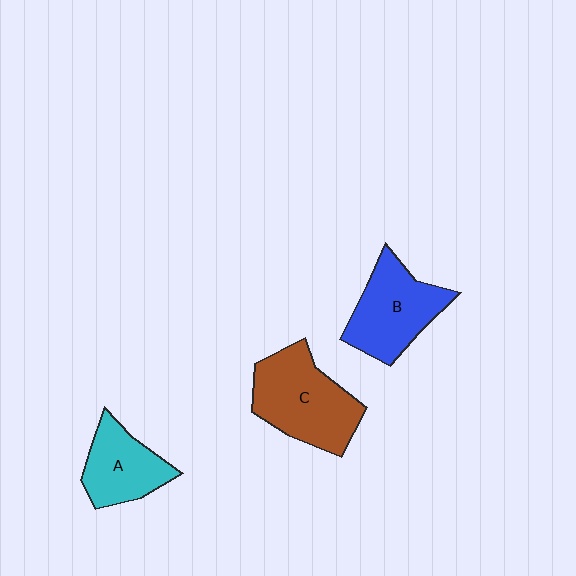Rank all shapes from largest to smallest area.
From largest to smallest: C (brown), B (blue), A (cyan).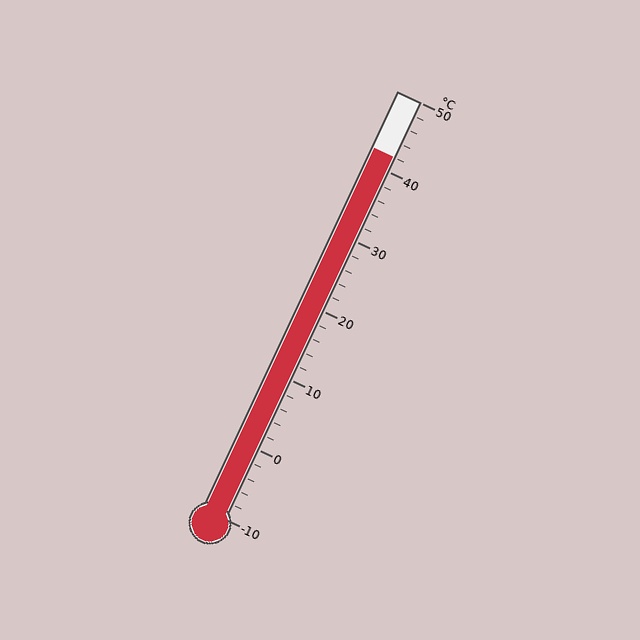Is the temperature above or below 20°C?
The temperature is above 20°C.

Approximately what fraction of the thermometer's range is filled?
The thermometer is filled to approximately 85% of its range.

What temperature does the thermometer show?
The thermometer shows approximately 42°C.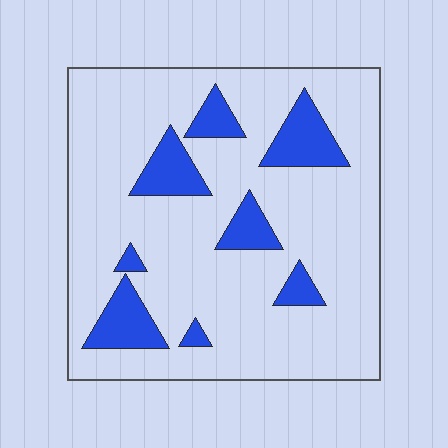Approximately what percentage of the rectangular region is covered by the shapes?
Approximately 15%.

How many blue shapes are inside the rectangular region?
8.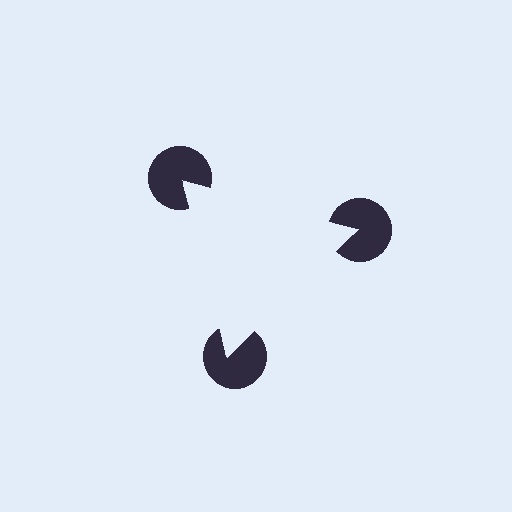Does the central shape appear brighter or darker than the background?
It typically appears slightly brighter than the background, even though no actual brightness change is drawn.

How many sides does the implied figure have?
3 sides.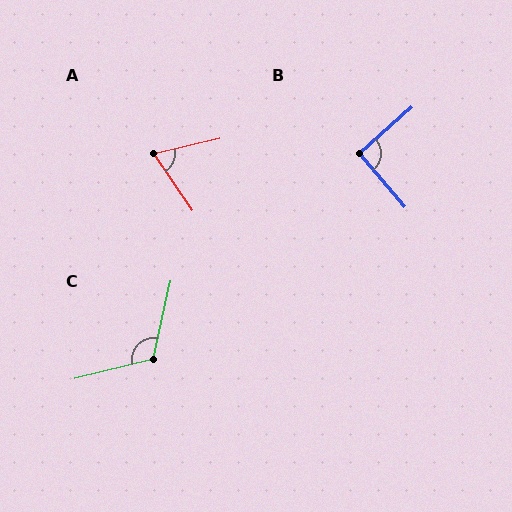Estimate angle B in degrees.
Approximately 91 degrees.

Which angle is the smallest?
A, at approximately 69 degrees.